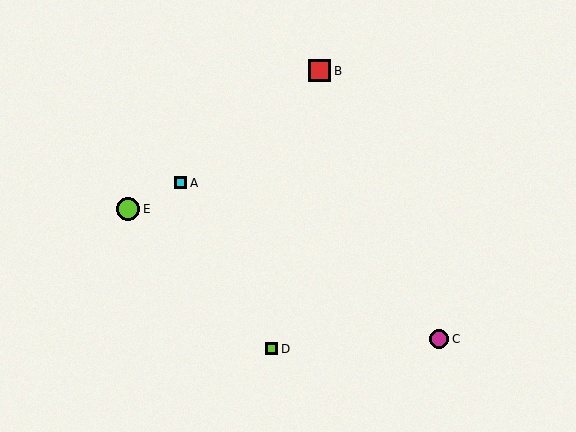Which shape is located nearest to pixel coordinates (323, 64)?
The red square (labeled B) at (320, 71) is nearest to that location.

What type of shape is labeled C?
Shape C is a magenta circle.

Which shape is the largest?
The lime circle (labeled E) is the largest.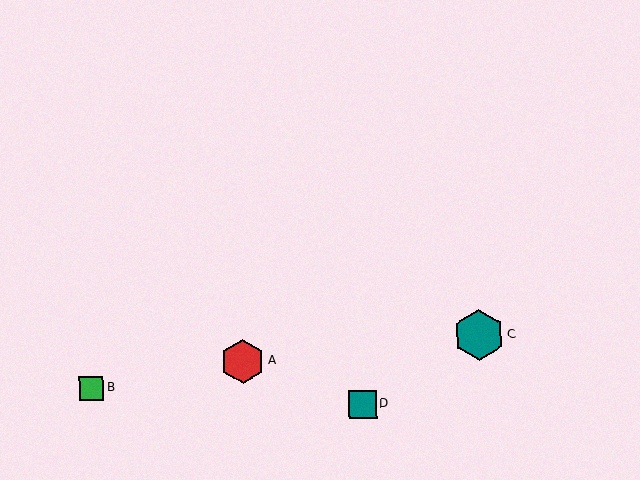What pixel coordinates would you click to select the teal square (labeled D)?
Click at (363, 404) to select the teal square D.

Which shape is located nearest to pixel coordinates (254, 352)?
The red hexagon (labeled A) at (243, 361) is nearest to that location.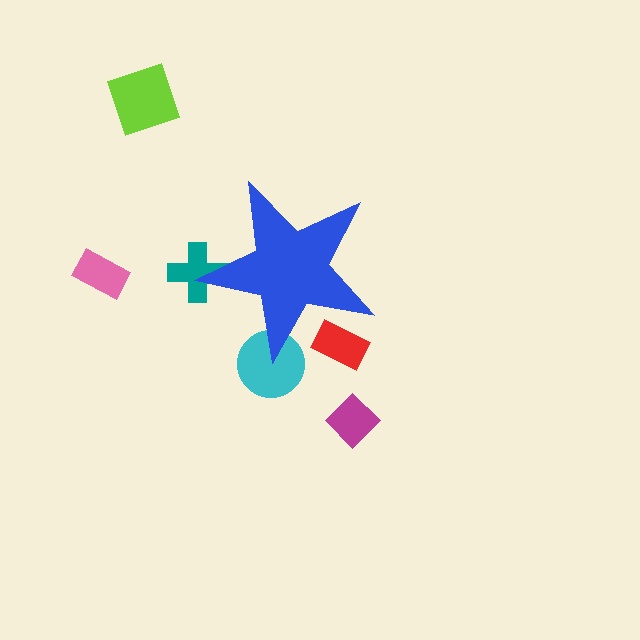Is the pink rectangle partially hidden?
No, the pink rectangle is fully visible.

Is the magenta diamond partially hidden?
No, the magenta diamond is fully visible.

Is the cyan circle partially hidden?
Yes, the cyan circle is partially hidden behind the blue star.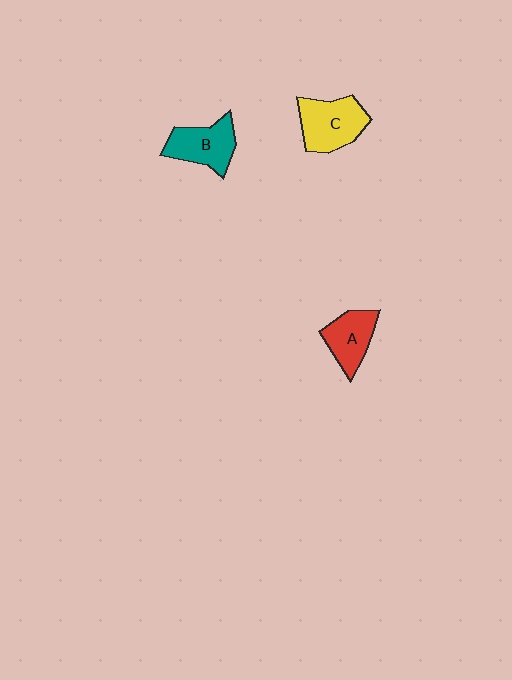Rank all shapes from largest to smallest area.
From largest to smallest: C (yellow), B (teal), A (red).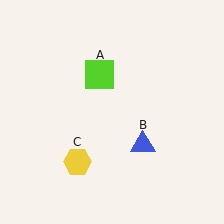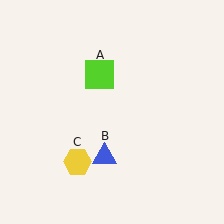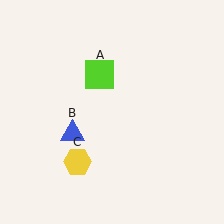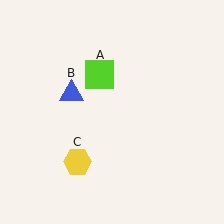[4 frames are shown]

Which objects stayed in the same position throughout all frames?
Lime square (object A) and yellow hexagon (object C) remained stationary.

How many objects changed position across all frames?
1 object changed position: blue triangle (object B).